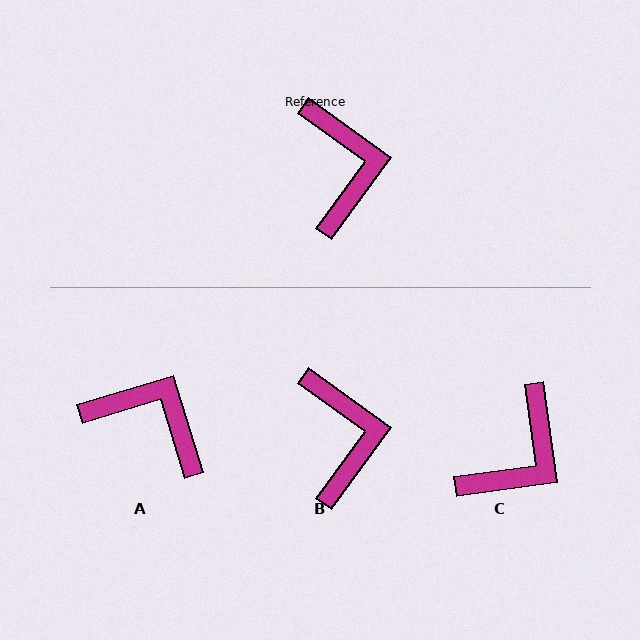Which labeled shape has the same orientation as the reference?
B.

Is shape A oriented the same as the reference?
No, it is off by about 53 degrees.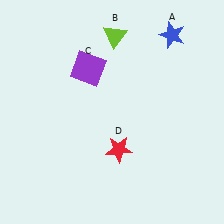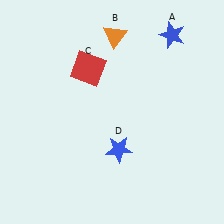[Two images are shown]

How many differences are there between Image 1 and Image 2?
There are 3 differences between the two images.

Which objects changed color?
B changed from lime to orange. C changed from purple to red. D changed from red to blue.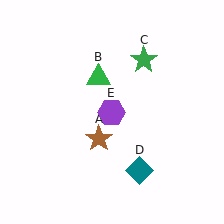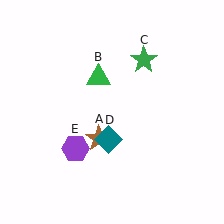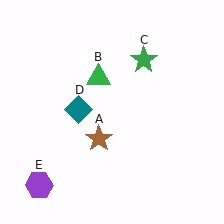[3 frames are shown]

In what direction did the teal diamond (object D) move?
The teal diamond (object D) moved up and to the left.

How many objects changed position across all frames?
2 objects changed position: teal diamond (object D), purple hexagon (object E).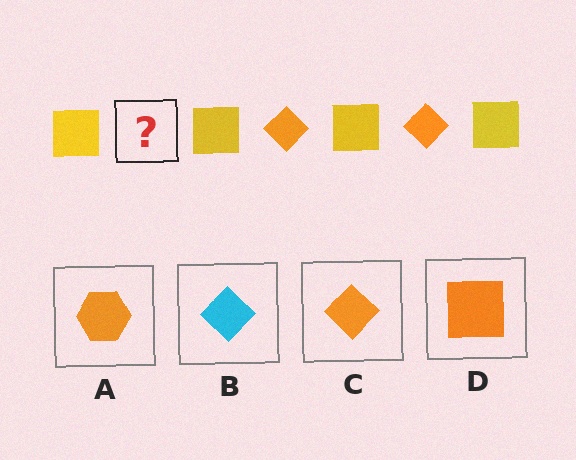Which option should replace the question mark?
Option C.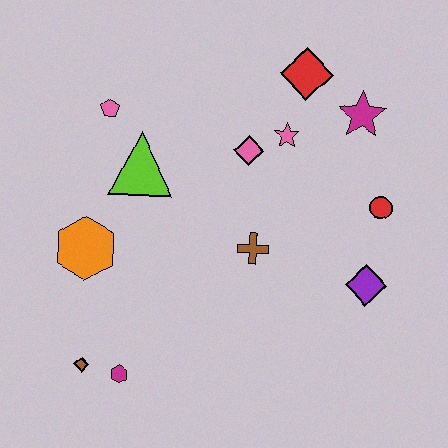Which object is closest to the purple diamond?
The red circle is closest to the purple diamond.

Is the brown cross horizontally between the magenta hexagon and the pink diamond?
No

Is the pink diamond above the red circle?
Yes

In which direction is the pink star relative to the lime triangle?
The pink star is to the right of the lime triangle.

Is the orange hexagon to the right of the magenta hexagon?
No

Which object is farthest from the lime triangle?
The purple diamond is farthest from the lime triangle.